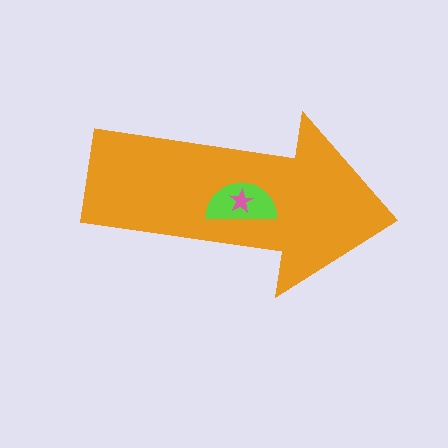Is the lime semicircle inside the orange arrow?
Yes.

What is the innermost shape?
The pink star.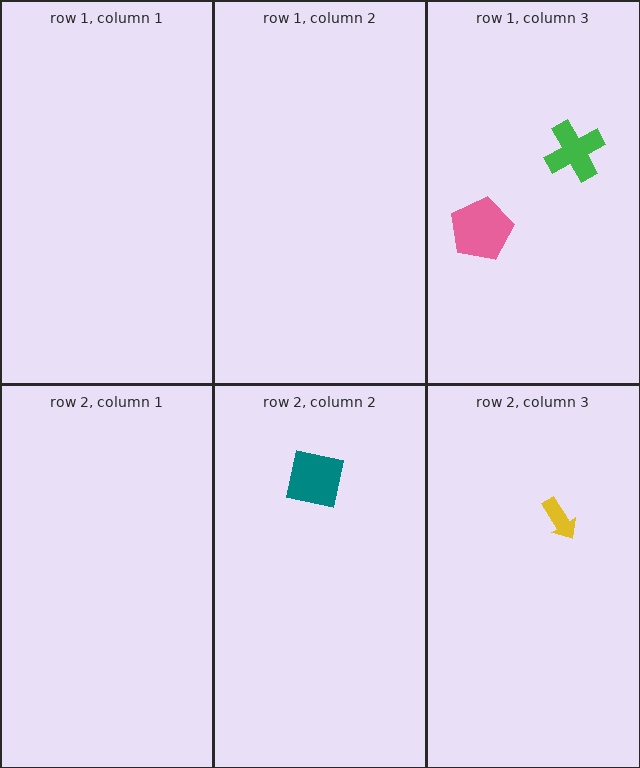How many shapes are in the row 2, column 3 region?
1.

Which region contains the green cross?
The row 1, column 3 region.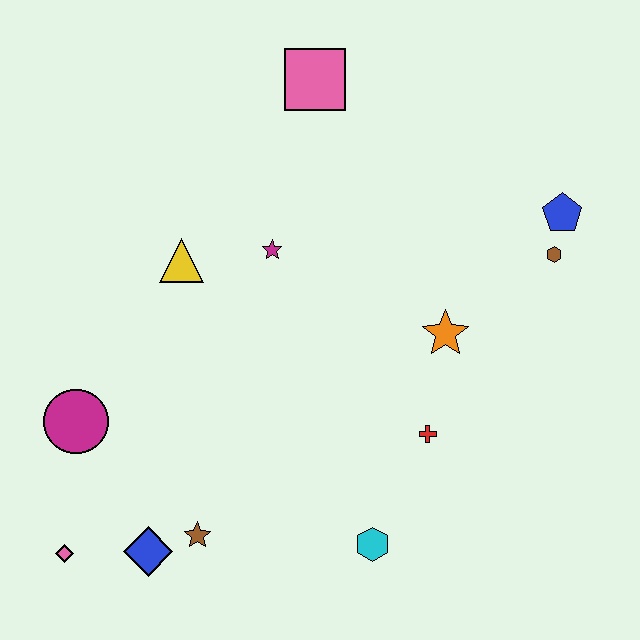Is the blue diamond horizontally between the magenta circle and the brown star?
Yes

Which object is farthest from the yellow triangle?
The blue pentagon is farthest from the yellow triangle.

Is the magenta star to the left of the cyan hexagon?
Yes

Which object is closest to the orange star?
The red cross is closest to the orange star.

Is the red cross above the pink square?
No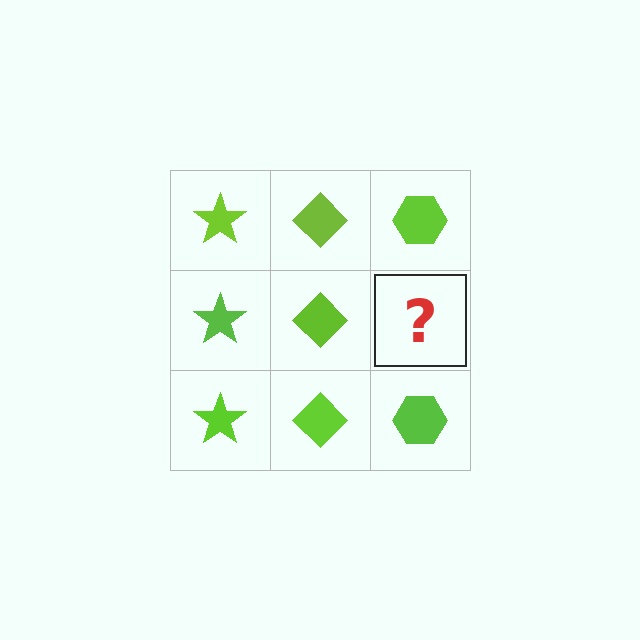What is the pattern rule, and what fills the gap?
The rule is that each column has a consistent shape. The gap should be filled with a lime hexagon.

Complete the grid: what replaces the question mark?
The question mark should be replaced with a lime hexagon.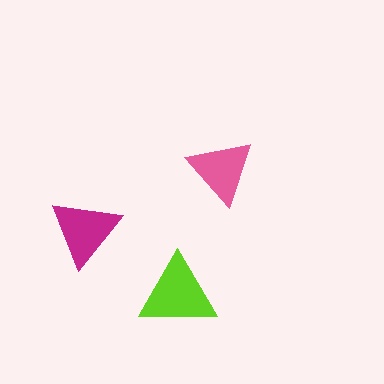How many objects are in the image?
There are 3 objects in the image.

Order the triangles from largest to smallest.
the lime one, the magenta one, the pink one.